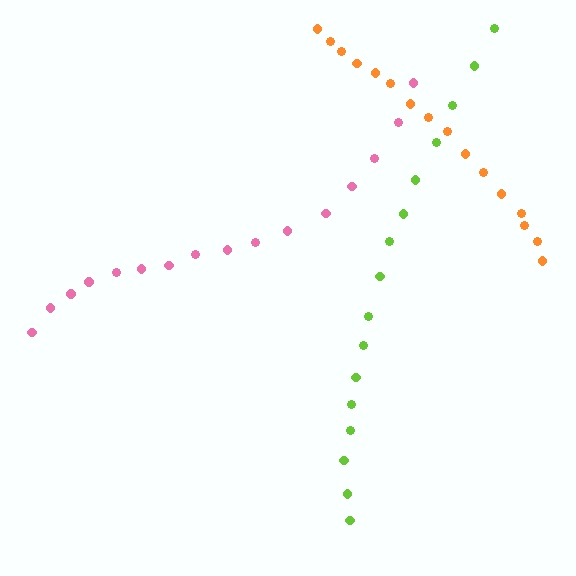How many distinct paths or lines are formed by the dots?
There are 3 distinct paths.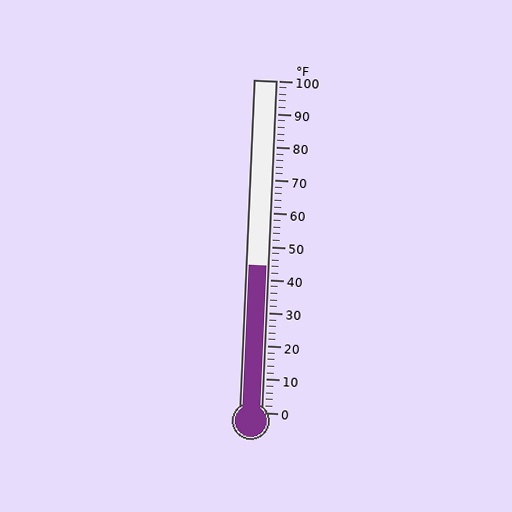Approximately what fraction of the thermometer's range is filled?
The thermometer is filled to approximately 45% of its range.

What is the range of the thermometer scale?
The thermometer scale ranges from 0°F to 100°F.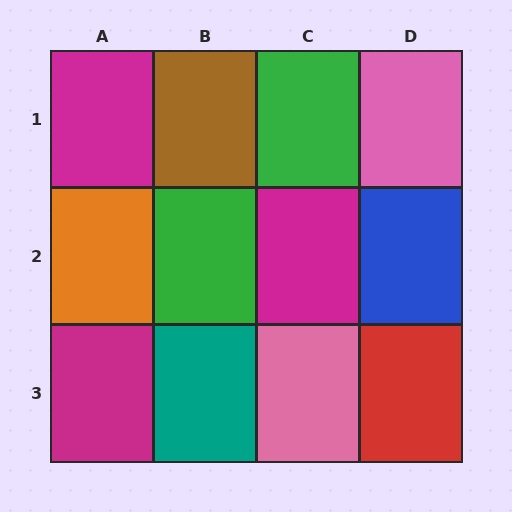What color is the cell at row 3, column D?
Red.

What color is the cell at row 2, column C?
Magenta.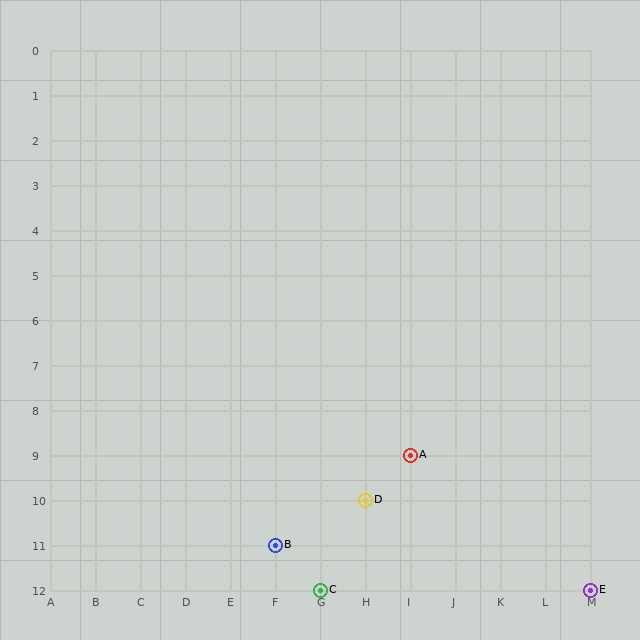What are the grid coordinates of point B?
Point B is at grid coordinates (F, 11).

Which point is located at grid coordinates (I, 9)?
Point A is at (I, 9).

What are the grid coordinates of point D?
Point D is at grid coordinates (H, 10).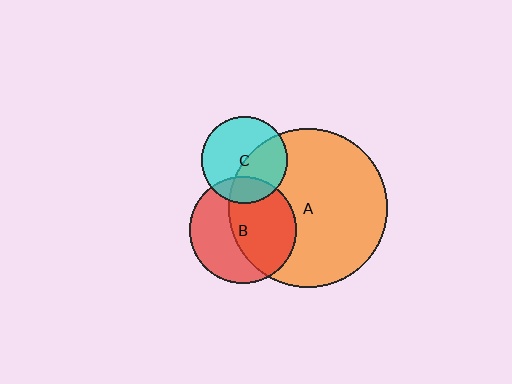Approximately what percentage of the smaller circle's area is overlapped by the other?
Approximately 55%.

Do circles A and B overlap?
Yes.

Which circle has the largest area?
Circle A (orange).